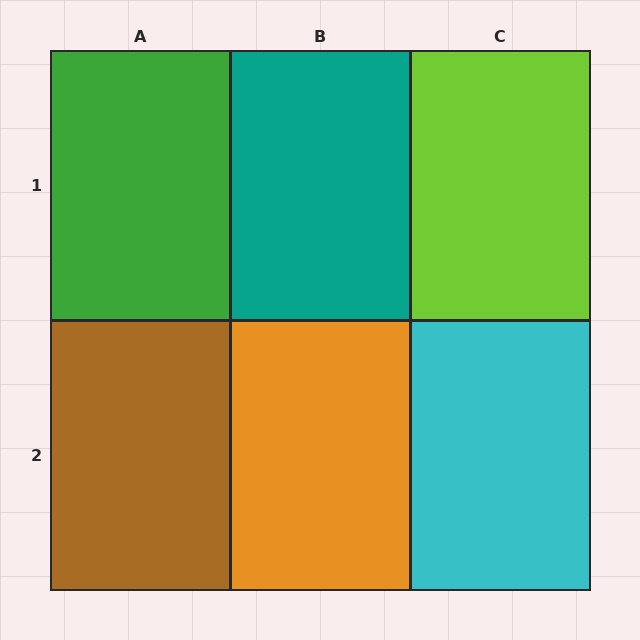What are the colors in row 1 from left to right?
Green, teal, lime.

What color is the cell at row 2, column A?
Brown.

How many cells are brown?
1 cell is brown.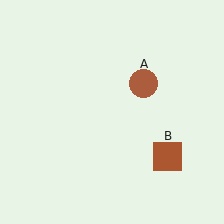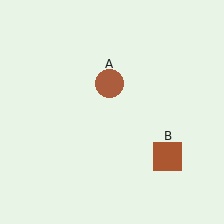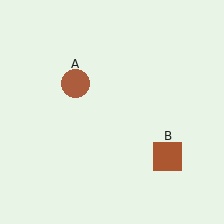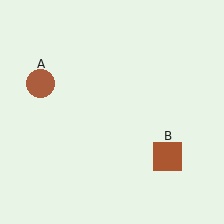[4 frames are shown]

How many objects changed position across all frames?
1 object changed position: brown circle (object A).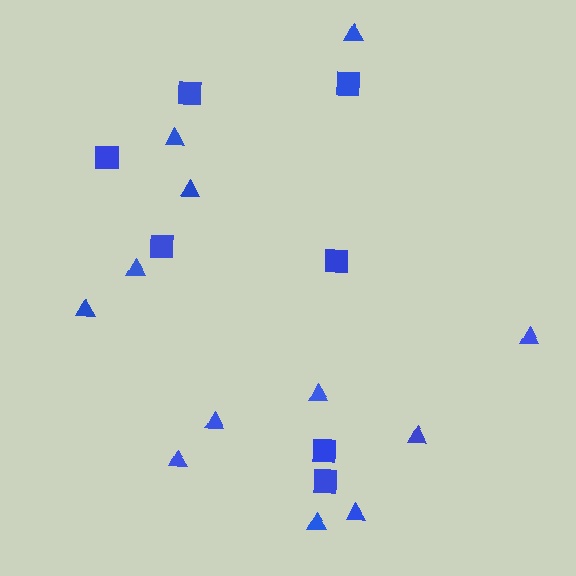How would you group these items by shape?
There are 2 groups: one group of triangles (12) and one group of squares (7).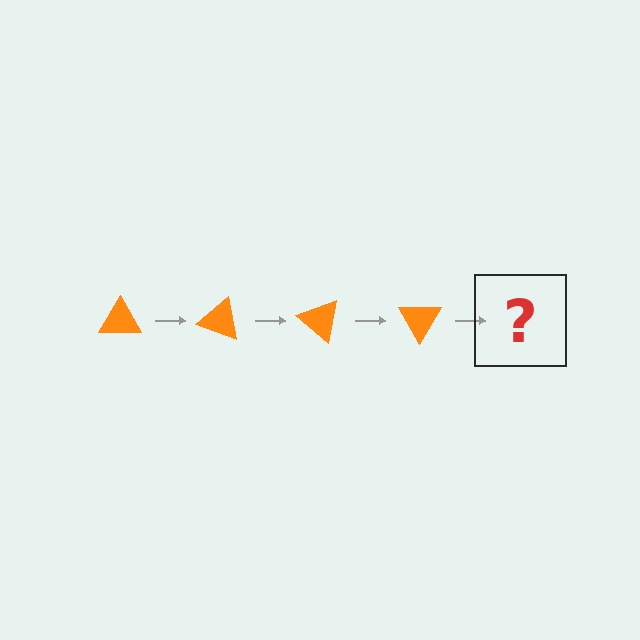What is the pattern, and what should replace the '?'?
The pattern is that the triangle rotates 20 degrees each step. The '?' should be an orange triangle rotated 80 degrees.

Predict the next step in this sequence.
The next step is an orange triangle rotated 80 degrees.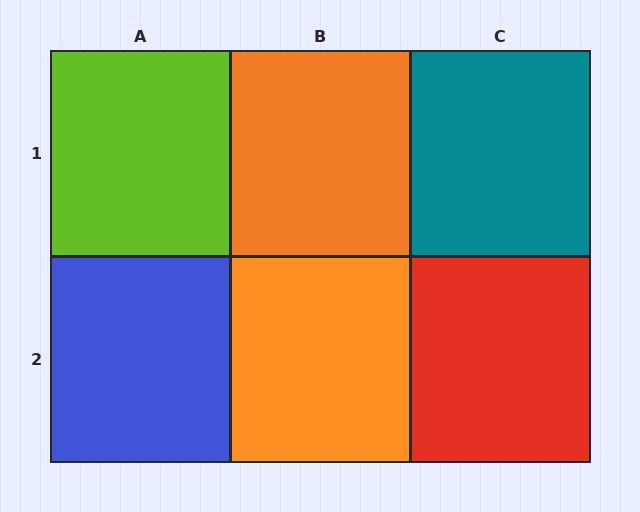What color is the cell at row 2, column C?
Red.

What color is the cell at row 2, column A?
Blue.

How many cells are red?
1 cell is red.